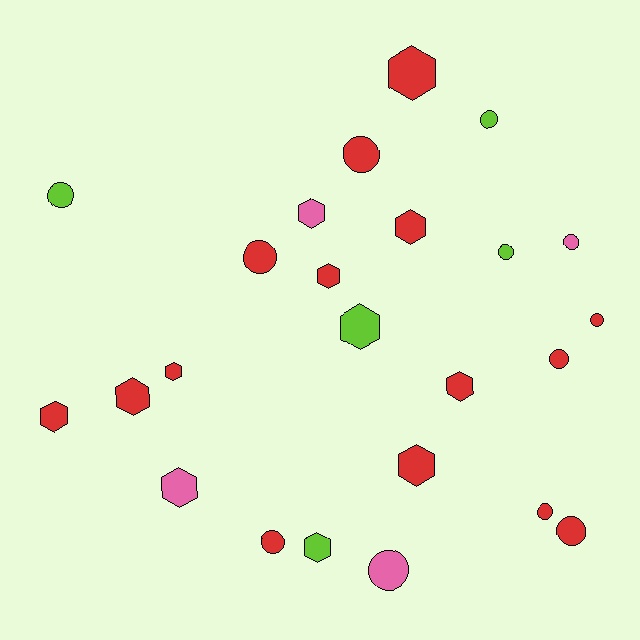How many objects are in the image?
There are 24 objects.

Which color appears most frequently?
Red, with 15 objects.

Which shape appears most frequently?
Circle, with 12 objects.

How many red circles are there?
There are 7 red circles.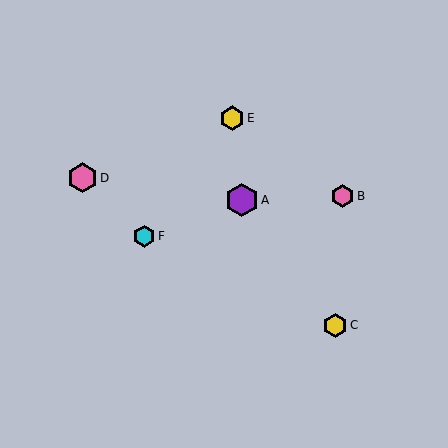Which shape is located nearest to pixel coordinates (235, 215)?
The purple hexagon (labeled A) at (242, 200) is nearest to that location.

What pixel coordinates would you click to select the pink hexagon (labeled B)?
Click at (342, 196) to select the pink hexagon B.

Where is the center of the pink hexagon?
The center of the pink hexagon is at (342, 196).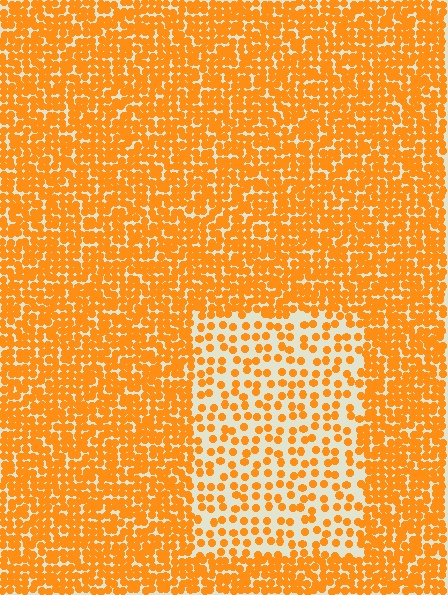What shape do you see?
I see a rectangle.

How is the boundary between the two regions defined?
The boundary is defined by a change in element density (approximately 2.4x ratio). All elements are the same color, size, and shape.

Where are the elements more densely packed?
The elements are more densely packed outside the rectangle boundary.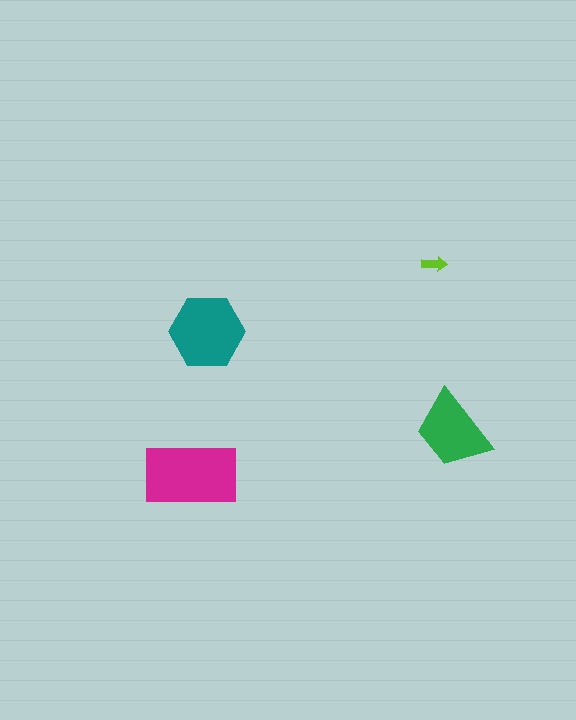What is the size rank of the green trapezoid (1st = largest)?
3rd.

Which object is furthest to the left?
The magenta rectangle is leftmost.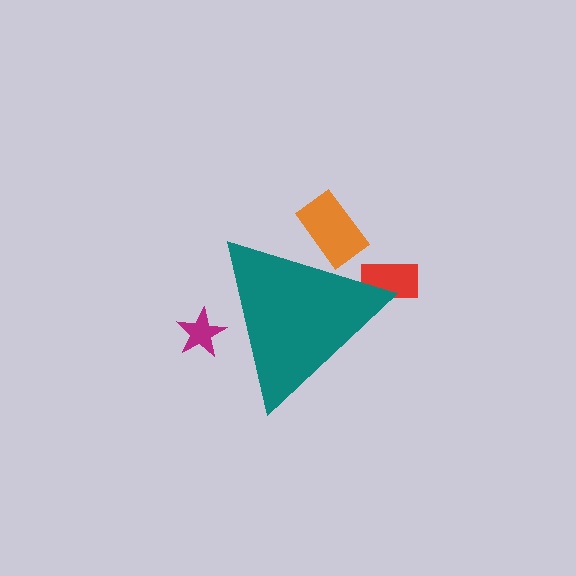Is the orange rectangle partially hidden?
Yes, the orange rectangle is partially hidden behind the teal triangle.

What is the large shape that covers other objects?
A teal triangle.